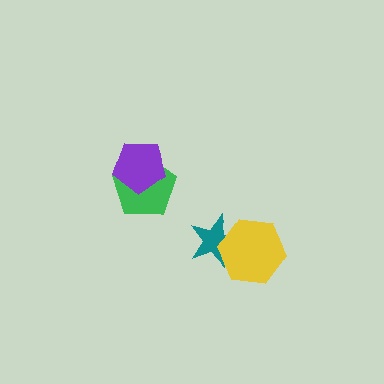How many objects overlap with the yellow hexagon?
1 object overlaps with the yellow hexagon.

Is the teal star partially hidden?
Yes, it is partially covered by another shape.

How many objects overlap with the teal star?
1 object overlaps with the teal star.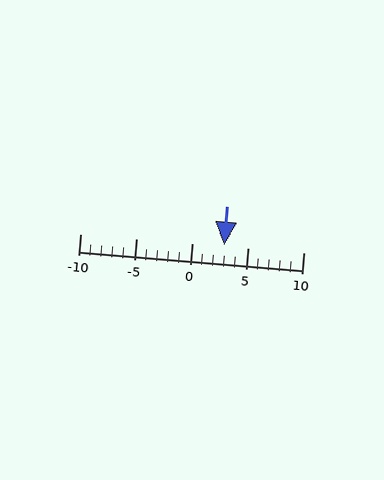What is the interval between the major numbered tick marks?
The major tick marks are spaced 5 units apart.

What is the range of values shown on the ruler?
The ruler shows values from -10 to 10.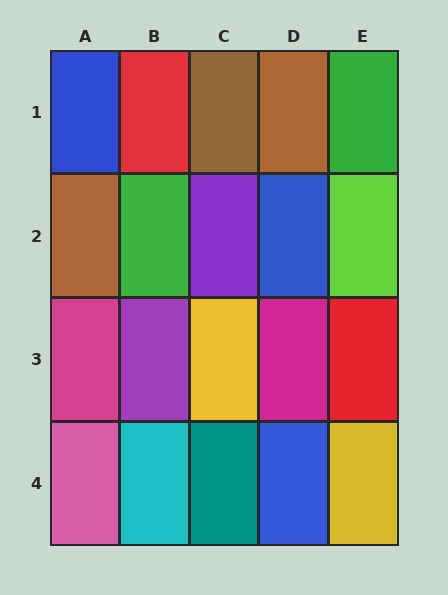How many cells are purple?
2 cells are purple.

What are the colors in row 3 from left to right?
Magenta, purple, yellow, magenta, red.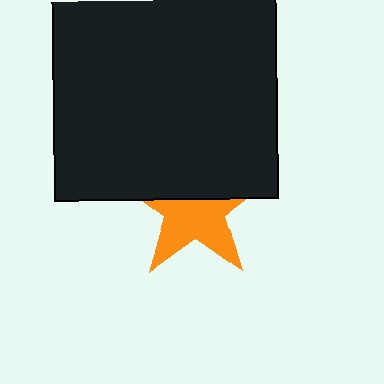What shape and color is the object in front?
The object in front is a black rectangle.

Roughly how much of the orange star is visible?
About half of it is visible (roughly 55%).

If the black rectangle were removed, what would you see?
You would see the complete orange star.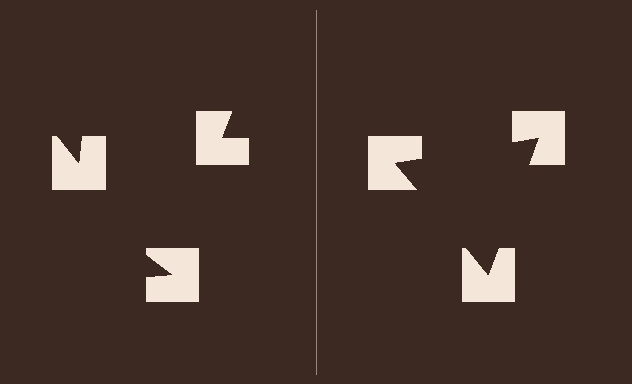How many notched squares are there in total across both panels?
6 — 3 on each side.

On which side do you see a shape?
An illusory triangle appears on the right side. On the left side the wedge cuts are rotated, so no coherent shape forms.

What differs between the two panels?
The notched squares are positioned identically on both sides; only the wedge orientations differ. On the right they align to a triangle; on the left they are misaligned.